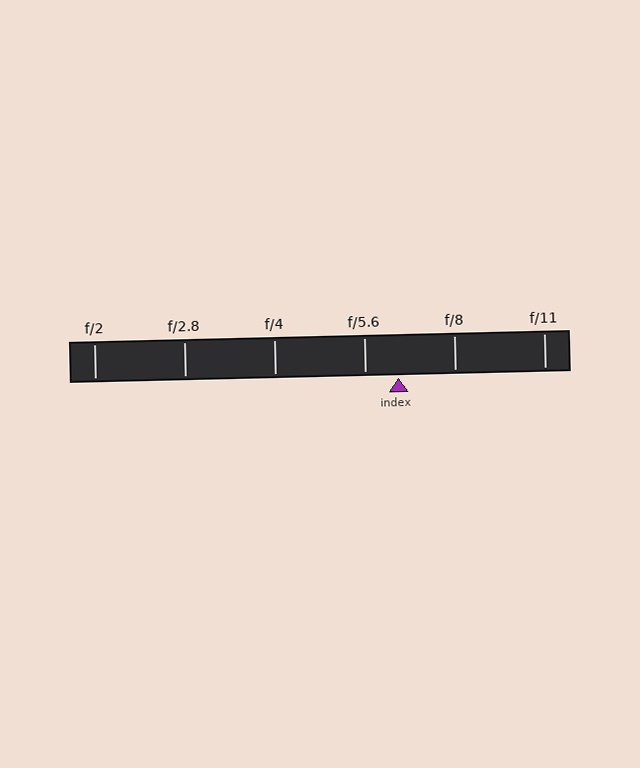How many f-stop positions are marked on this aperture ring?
There are 6 f-stop positions marked.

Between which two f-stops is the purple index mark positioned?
The index mark is between f/5.6 and f/8.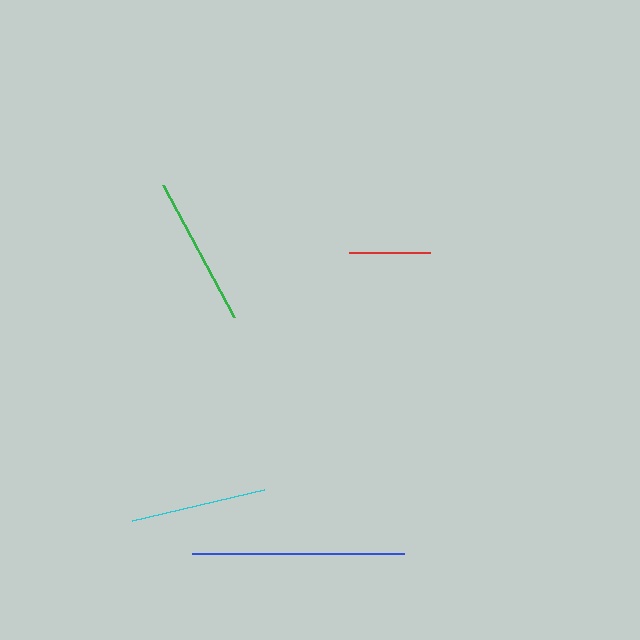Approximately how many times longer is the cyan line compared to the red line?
The cyan line is approximately 1.7 times the length of the red line.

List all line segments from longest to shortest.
From longest to shortest: blue, green, cyan, red.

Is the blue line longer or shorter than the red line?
The blue line is longer than the red line.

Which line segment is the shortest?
The red line is the shortest at approximately 81 pixels.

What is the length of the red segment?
The red segment is approximately 81 pixels long.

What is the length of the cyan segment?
The cyan segment is approximately 137 pixels long.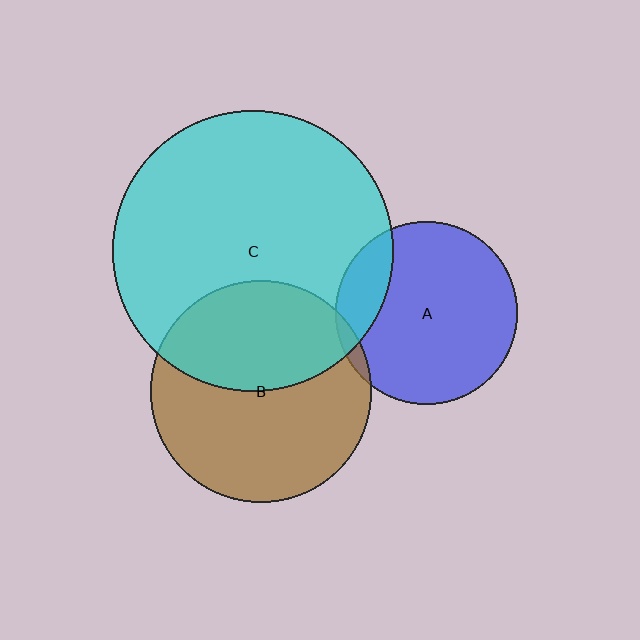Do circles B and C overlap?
Yes.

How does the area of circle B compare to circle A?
Approximately 1.5 times.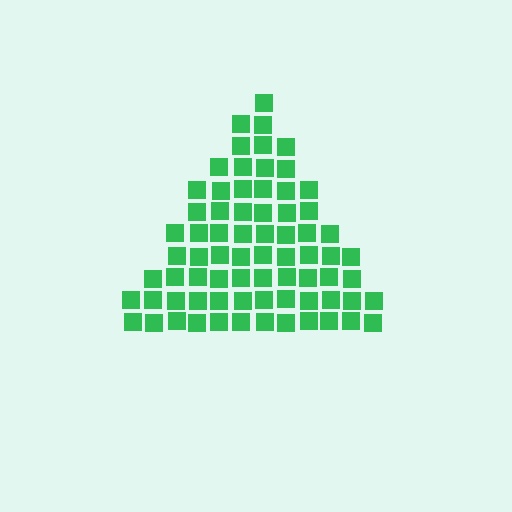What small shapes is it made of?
It is made of small squares.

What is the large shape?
The large shape is a triangle.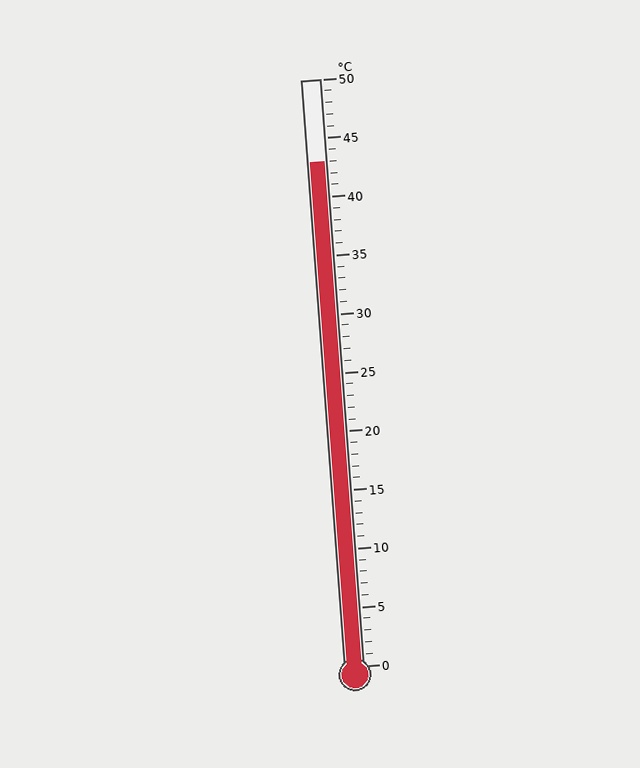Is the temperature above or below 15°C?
The temperature is above 15°C.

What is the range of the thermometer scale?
The thermometer scale ranges from 0°C to 50°C.